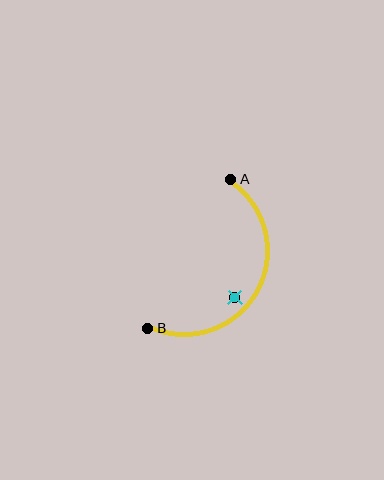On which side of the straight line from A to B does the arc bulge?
The arc bulges to the right of the straight line connecting A and B.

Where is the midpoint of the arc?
The arc midpoint is the point on the curve farthest from the straight line joining A and B. It sits to the right of that line.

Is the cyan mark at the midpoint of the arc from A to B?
No — the cyan mark does not lie on the arc at all. It sits slightly inside the curve.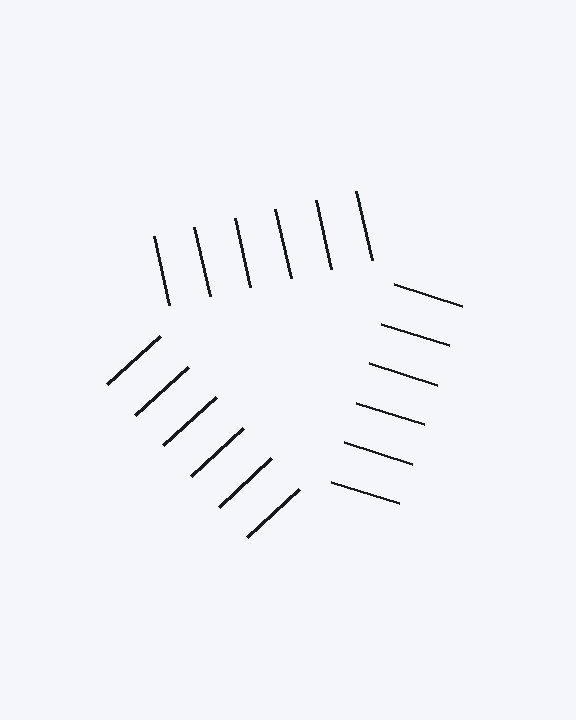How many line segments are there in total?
18 — 6 along each of the 3 edges.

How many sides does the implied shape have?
3 sides — the line-ends trace a triangle.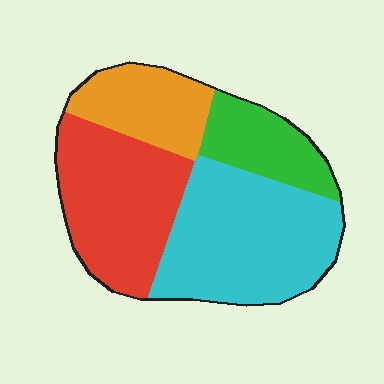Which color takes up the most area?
Cyan, at roughly 40%.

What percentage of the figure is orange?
Orange covers about 15% of the figure.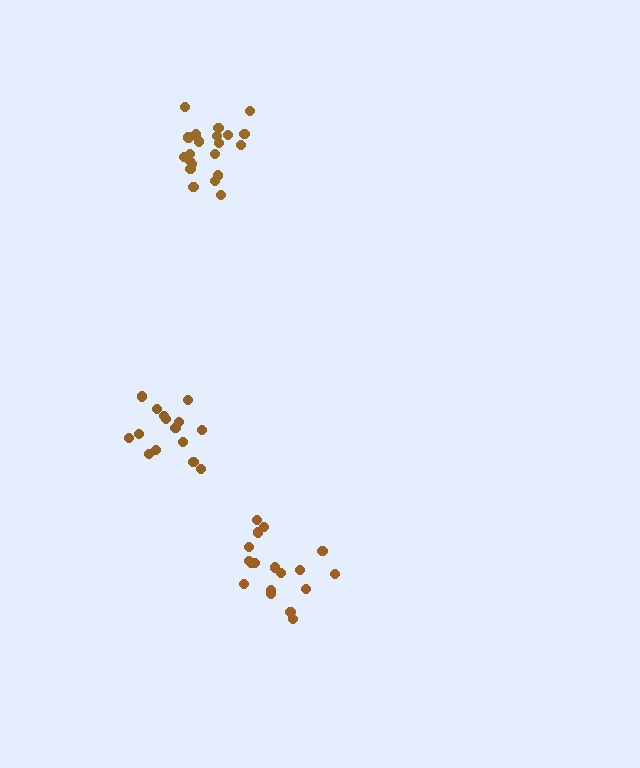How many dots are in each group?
Group 1: 18 dots, Group 2: 15 dots, Group 3: 21 dots (54 total).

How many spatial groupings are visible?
There are 3 spatial groupings.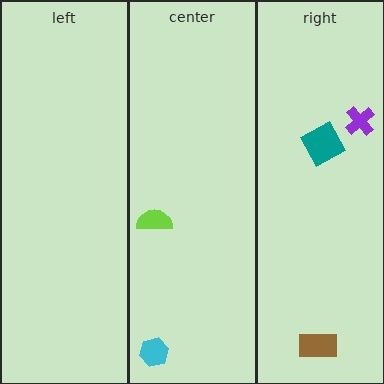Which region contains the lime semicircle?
The center region.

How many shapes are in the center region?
2.